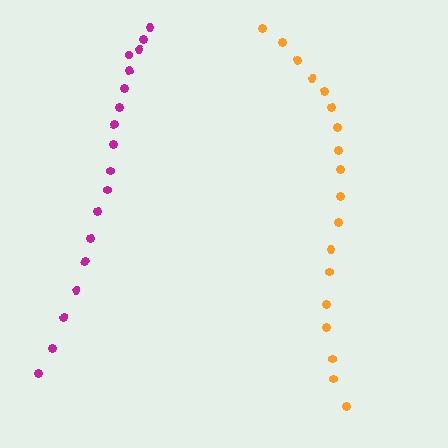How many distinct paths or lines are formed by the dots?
There are 2 distinct paths.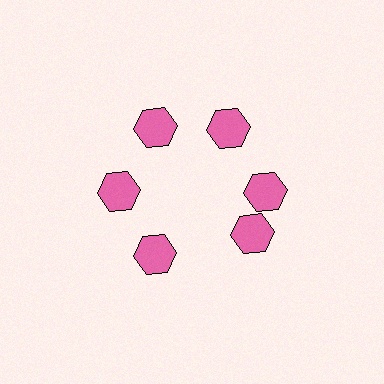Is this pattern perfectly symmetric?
No. The 6 pink hexagons are arranged in a ring, but one element near the 5 o'clock position is rotated out of alignment along the ring, breaking the 6-fold rotational symmetry.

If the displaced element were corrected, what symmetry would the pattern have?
It would have 6-fold rotational symmetry — the pattern would map onto itself every 60 degrees.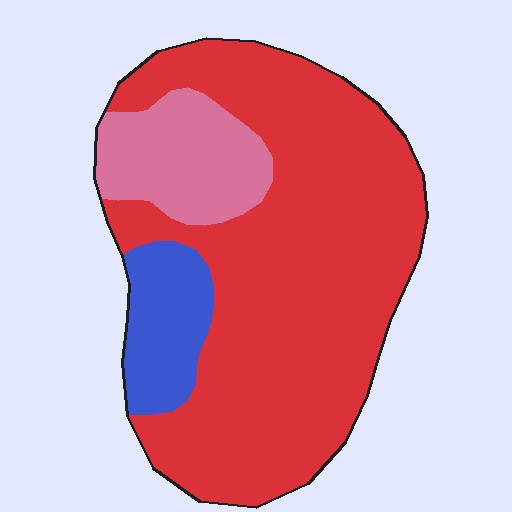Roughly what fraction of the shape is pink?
Pink covers roughly 15% of the shape.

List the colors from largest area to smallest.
From largest to smallest: red, pink, blue.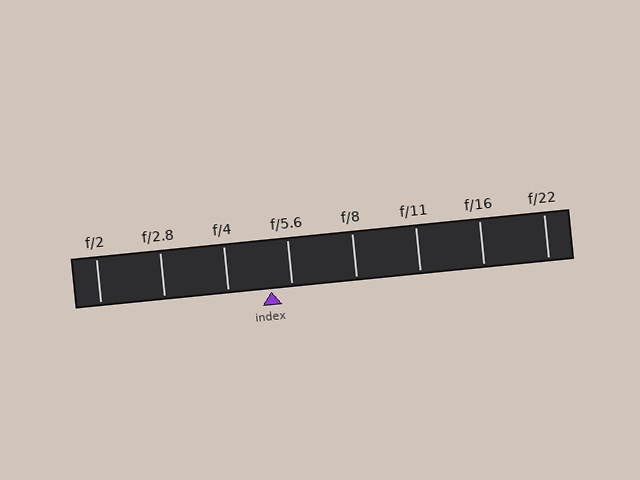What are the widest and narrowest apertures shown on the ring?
The widest aperture shown is f/2 and the narrowest is f/22.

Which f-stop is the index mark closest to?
The index mark is closest to f/5.6.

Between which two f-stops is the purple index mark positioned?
The index mark is between f/4 and f/5.6.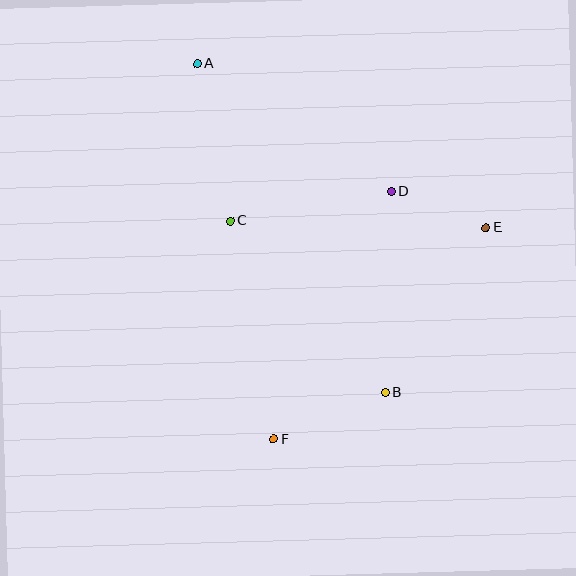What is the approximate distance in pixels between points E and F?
The distance between E and F is approximately 300 pixels.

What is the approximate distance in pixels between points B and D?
The distance between B and D is approximately 201 pixels.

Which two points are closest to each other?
Points D and E are closest to each other.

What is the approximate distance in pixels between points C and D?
The distance between C and D is approximately 164 pixels.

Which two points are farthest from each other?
Points A and F are farthest from each other.